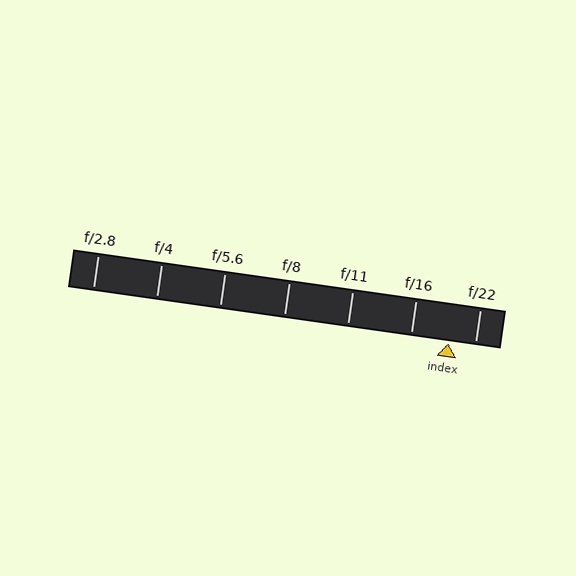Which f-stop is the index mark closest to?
The index mark is closest to f/22.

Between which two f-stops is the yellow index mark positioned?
The index mark is between f/16 and f/22.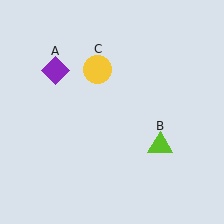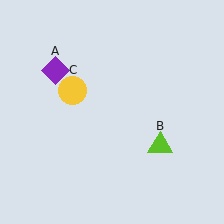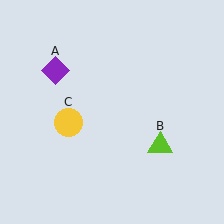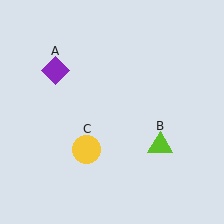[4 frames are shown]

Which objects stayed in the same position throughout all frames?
Purple diamond (object A) and lime triangle (object B) remained stationary.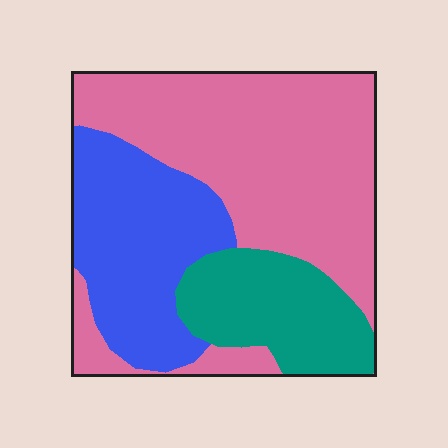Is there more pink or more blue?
Pink.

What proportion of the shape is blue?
Blue takes up about one quarter (1/4) of the shape.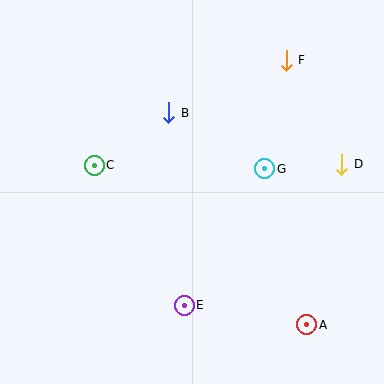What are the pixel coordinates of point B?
Point B is at (169, 113).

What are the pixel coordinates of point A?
Point A is at (307, 325).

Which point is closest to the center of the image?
Point G at (265, 169) is closest to the center.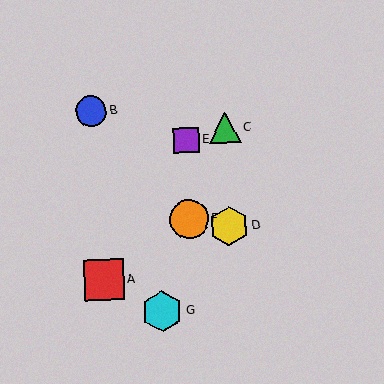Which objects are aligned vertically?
Objects C, D are aligned vertically.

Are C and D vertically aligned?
Yes, both are at x≈225.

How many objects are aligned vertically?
2 objects (C, D) are aligned vertically.